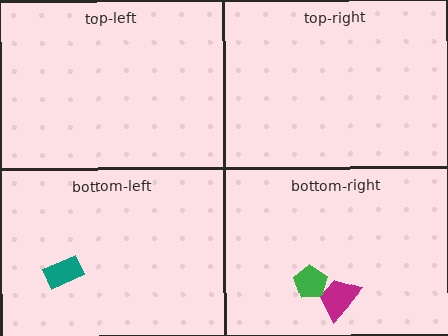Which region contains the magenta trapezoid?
The bottom-right region.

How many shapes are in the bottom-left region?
1.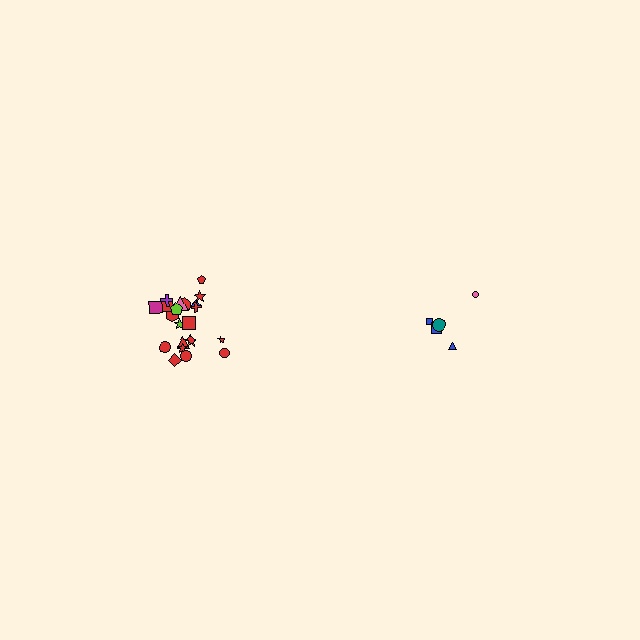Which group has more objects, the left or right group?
The left group.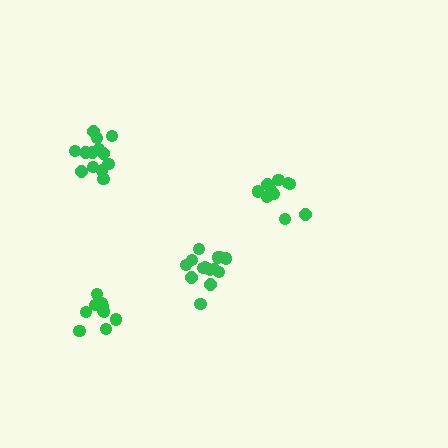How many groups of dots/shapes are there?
There are 4 groups.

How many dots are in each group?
Group 1: 10 dots, Group 2: 10 dots, Group 3: 13 dots, Group 4: 15 dots (48 total).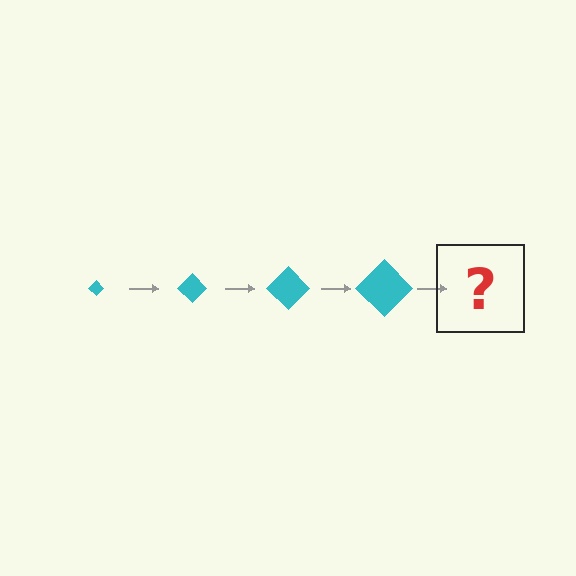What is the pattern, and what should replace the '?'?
The pattern is that the diamond gets progressively larger each step. The '?' should be a cyan diamond, larger than the previous one.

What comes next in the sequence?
The next element should be a cyan diamond, larger than the previous one.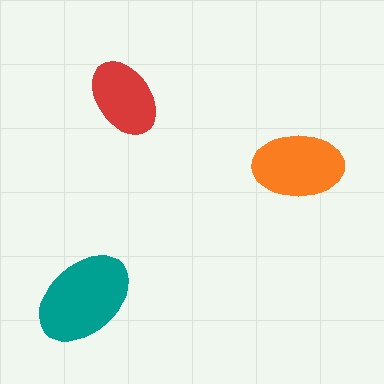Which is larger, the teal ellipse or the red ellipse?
The teal one.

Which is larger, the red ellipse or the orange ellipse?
The orange one.